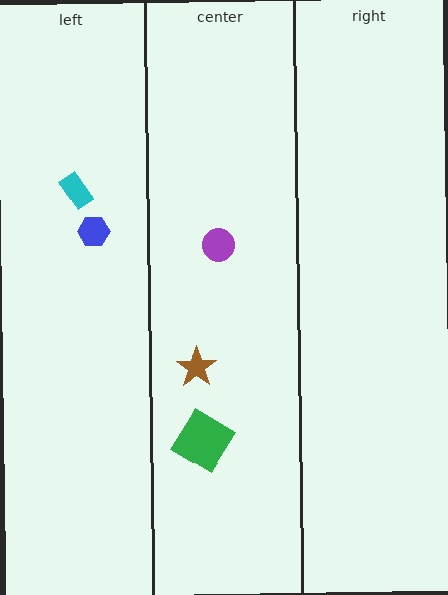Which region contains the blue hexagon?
The left region.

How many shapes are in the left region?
2.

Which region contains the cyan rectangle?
The left region.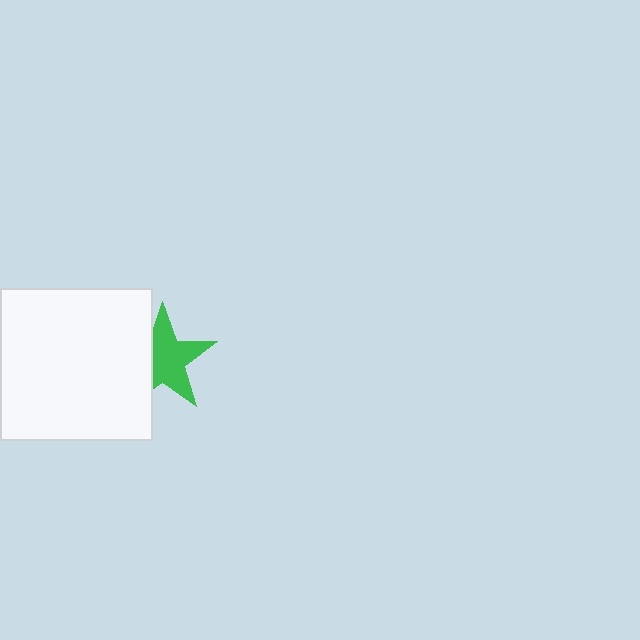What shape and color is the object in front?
The object in front is a white square.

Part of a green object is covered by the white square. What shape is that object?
It is a star.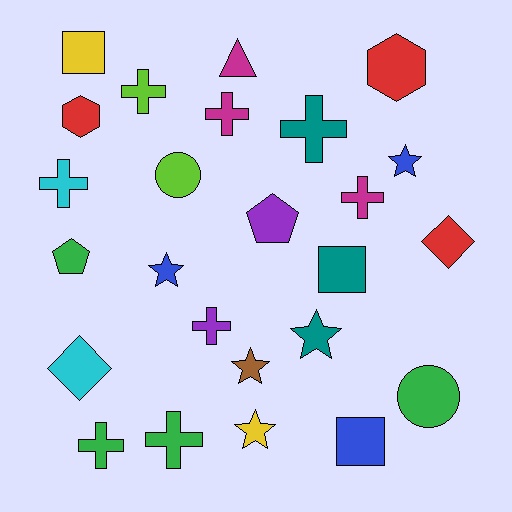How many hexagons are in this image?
There are 2 hexagons.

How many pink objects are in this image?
There are no pink objects.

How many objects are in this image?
There are 25 objects.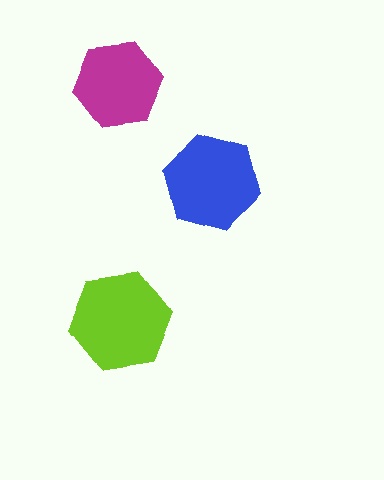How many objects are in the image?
There are 3 objects in the image.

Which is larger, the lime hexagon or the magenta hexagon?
The lime one.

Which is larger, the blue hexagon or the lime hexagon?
The lime one.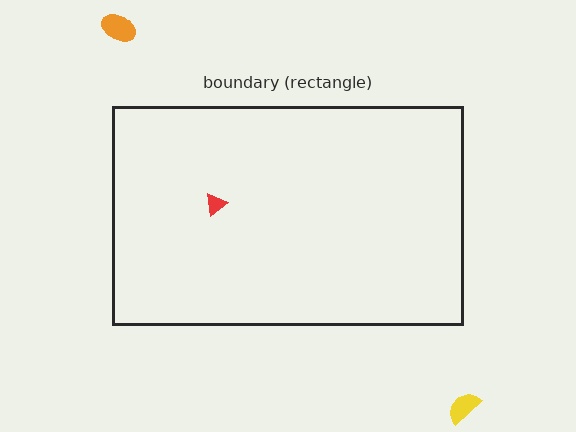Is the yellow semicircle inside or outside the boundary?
Outside.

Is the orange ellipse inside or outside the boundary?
Outside.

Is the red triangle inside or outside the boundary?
Inside.